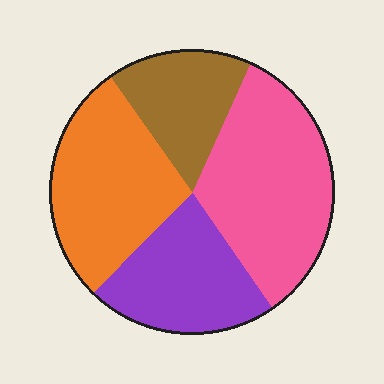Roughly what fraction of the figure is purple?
Purple takes up about one fifth (1/5) of the figure.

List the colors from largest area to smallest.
From largest to smallest: pink, orange, purple, brown.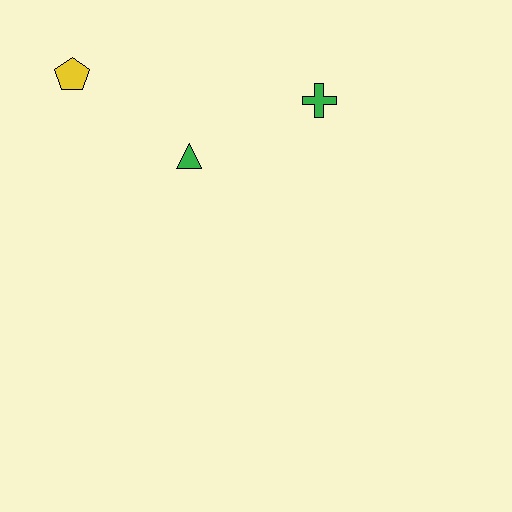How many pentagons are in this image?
There is 1 pentagon.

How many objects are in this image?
There are 3 objects.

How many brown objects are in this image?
There are no brown objects.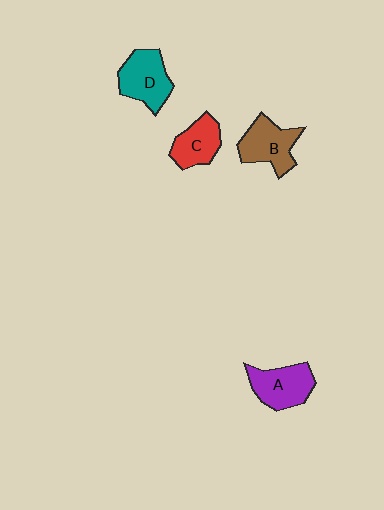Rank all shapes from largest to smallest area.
From largest to smallest: D (teal), B (brown), A (purple), C (red).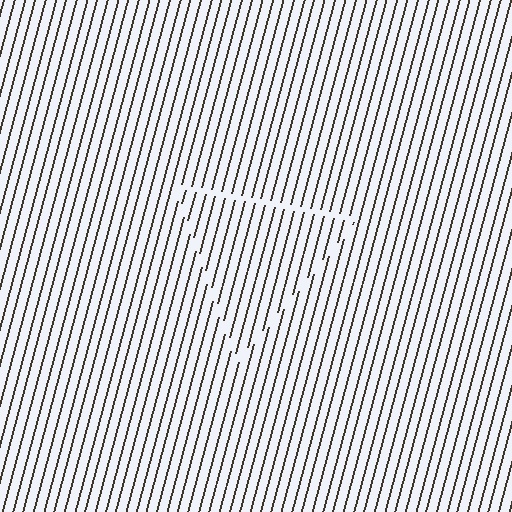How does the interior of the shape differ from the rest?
The interior of the shape contains the same grating, shifted by half a period — the contour is defined by the phase discontinuity where line-ends from the inner and outer gratings abut.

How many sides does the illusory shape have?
3 sides — the line-ends trace a triangle.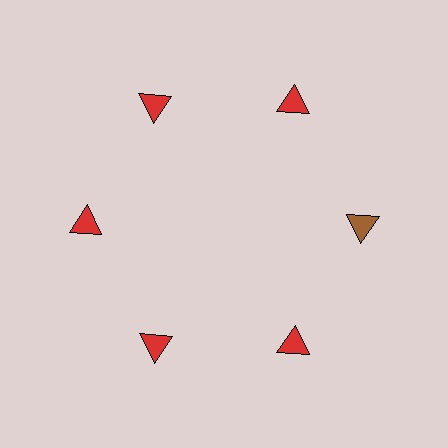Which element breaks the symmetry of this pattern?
The brown triangle at roughly the 3 o'clock position breaks the symmetry. All other shapes are red triangles.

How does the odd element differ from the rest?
It has a different color: brown instead of red.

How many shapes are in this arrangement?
There are 6 shapes arranged in a ring pattern.